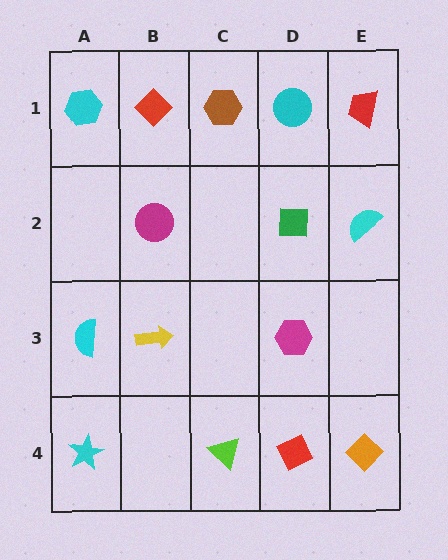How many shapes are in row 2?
3 shapes.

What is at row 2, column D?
A green square.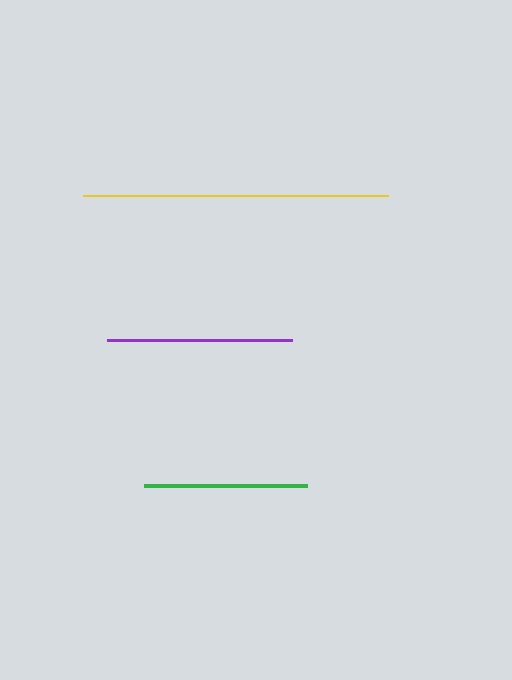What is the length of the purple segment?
The purple segment is approximately 186 pixels long.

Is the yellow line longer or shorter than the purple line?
The yellow line is longer than the purple line.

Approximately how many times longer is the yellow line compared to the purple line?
The yellow line is approximately 1.6 times the length of the purple line.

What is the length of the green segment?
The green segment is approximately 163 pixels long.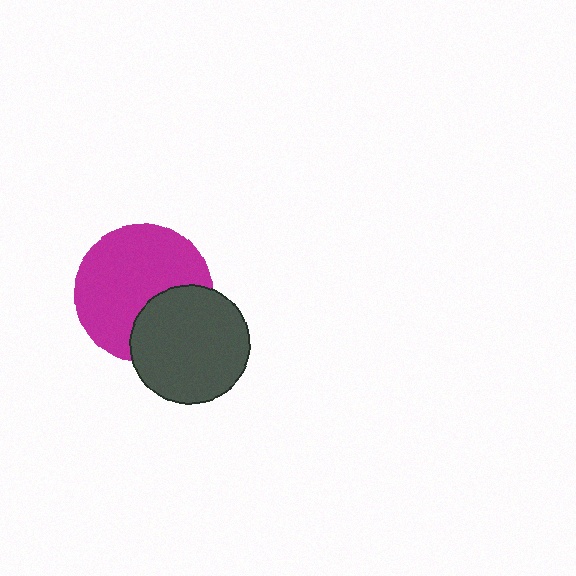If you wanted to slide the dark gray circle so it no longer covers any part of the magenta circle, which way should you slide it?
Slide it toward the lower-right — that is the most direct way to separate the two shapes.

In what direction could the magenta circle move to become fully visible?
The magenta circle could move toward the upper-left. That would shift it out from behind the dark gray circle entirely.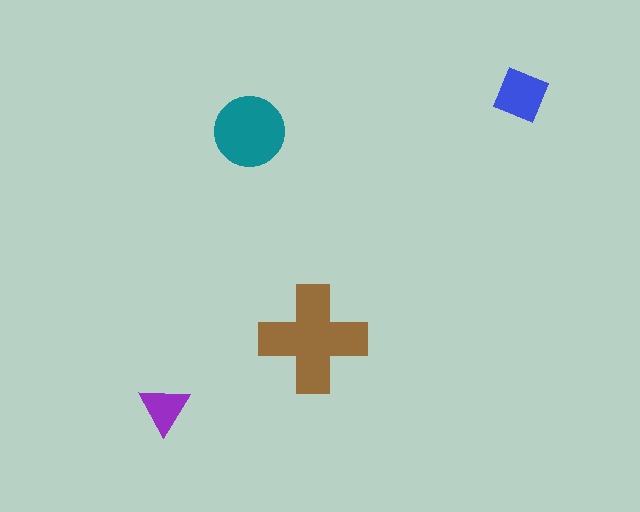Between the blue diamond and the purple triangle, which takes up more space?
The blue diamond.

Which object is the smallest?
The purple triangle.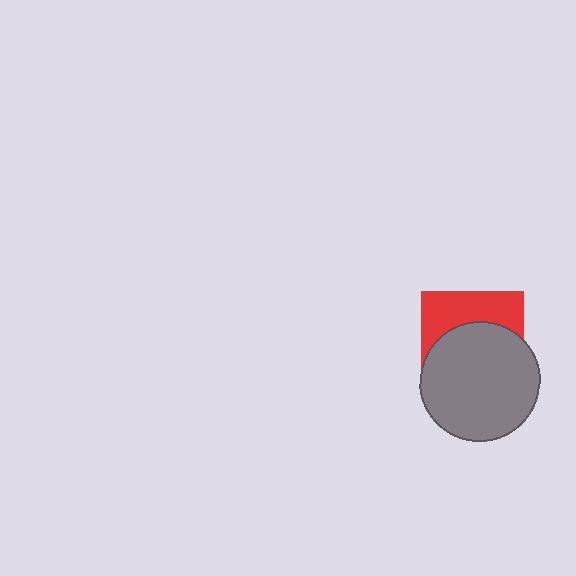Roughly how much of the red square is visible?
A small part of it is visible (roughly 38%).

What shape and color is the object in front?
The object in front is a gray circle.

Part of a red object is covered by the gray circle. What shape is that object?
It is a square.